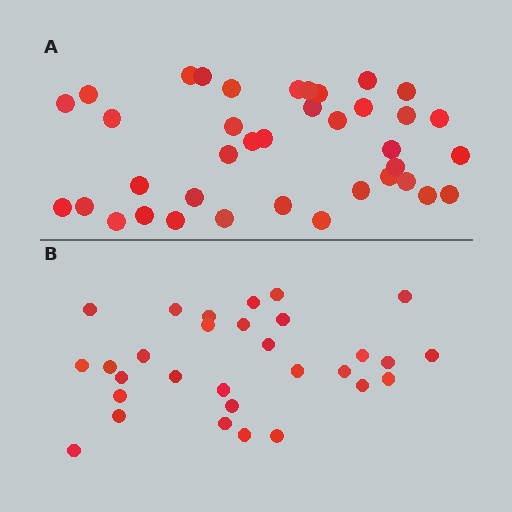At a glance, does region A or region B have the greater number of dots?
Region A (the top region) has more dots.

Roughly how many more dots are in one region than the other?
Region A has roughly 8 or so more dots than region B.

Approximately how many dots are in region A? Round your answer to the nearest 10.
About 40 dots. (The exact count is 38, which rounds to 40.)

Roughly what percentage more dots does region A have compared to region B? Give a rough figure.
About 25% more.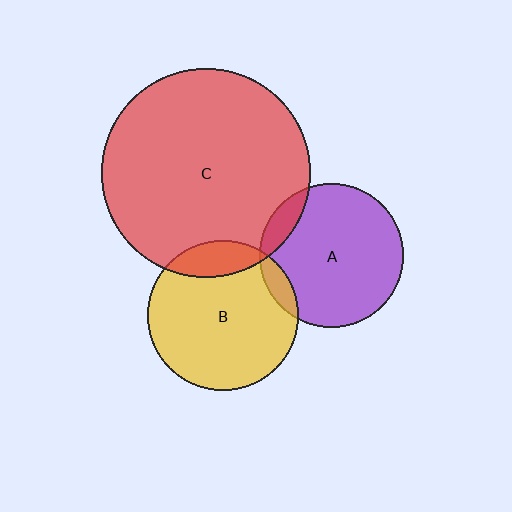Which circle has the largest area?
Circle C (red).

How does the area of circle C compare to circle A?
Approximately 2.1 times.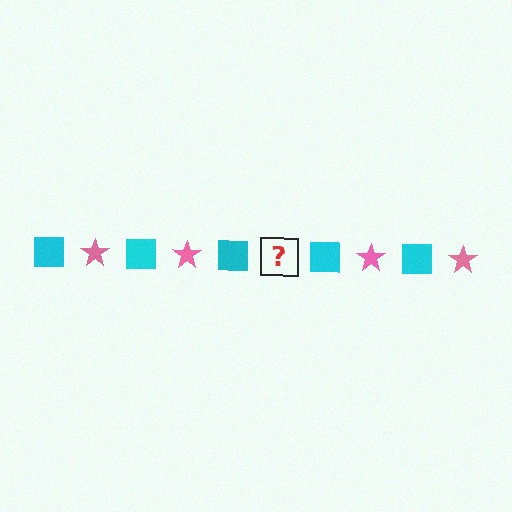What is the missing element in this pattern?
The missing element is a pink star.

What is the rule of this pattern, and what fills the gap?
The rule is that the pattern alternates between cyan square and pink star. The gap should be filled with a pink star.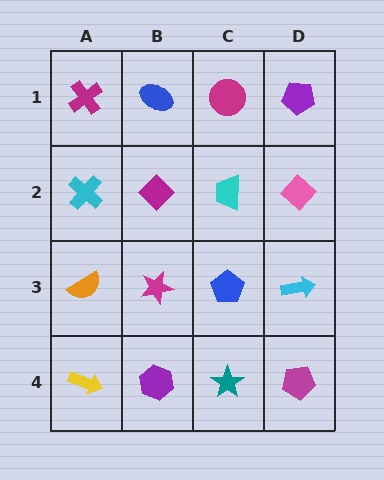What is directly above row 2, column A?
A magenta cross.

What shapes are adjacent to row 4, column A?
An orange semicircle (row 3, column A), a purple hexagon (row 4, column B).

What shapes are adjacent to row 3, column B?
A magenta diamond (row 2, column B), a purple hexagon (row 4, column B), an orange semicircle (row 3, column A), a blue pentagon (row 3, column C).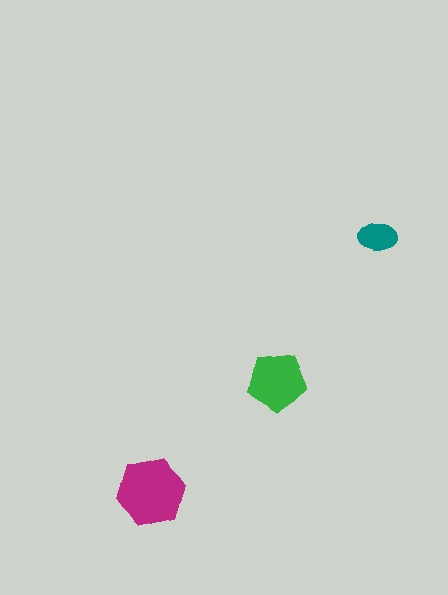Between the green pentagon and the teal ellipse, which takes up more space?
The green pentagon.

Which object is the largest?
The magenta hexagon.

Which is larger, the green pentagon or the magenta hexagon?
The magenta hexagon.